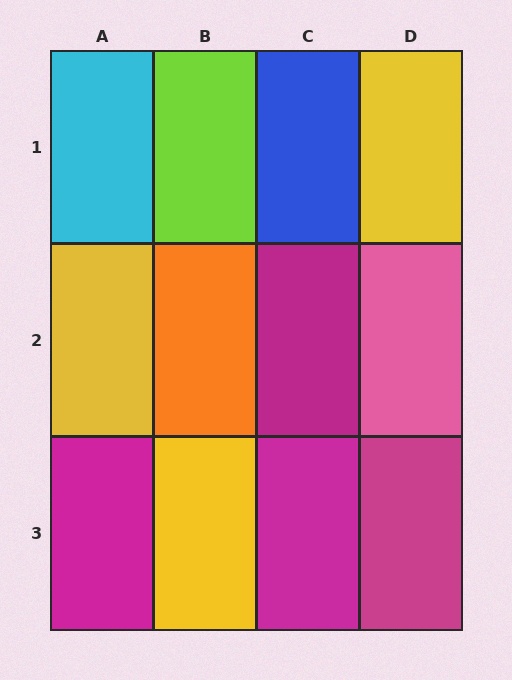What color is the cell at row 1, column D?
Yellow.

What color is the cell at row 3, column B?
Yellow.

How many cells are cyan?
1 cell is cyan.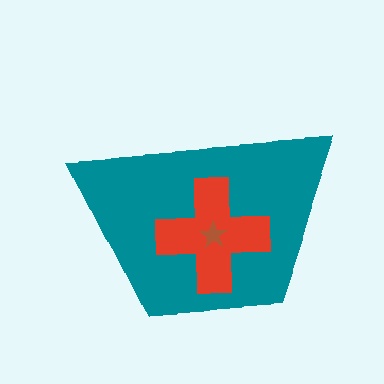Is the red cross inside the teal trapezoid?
Yes.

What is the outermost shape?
The teal trapezoid.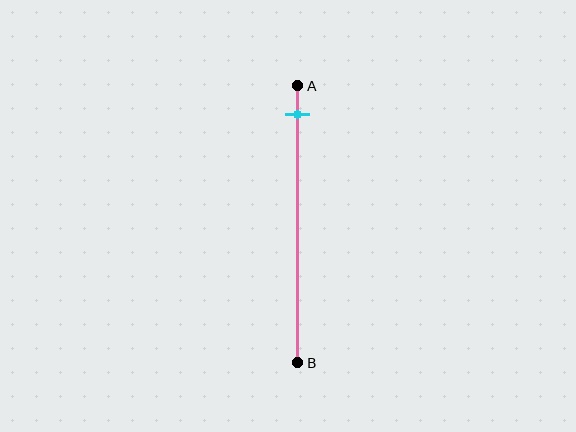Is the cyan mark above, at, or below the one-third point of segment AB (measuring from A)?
The cyan mark is above the one-third point of segment AB.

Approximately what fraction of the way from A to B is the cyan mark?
The cyan mark is approximately 10% of the way from A to B.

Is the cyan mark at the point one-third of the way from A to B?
No, the mark is at about 10% from A, not at the 33% one-third point.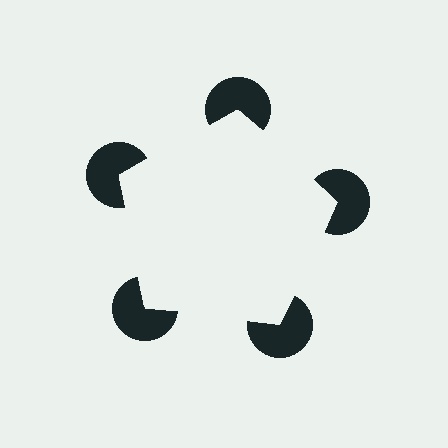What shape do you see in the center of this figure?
An illusory pentagon — its edges are inferred from the aligned wedge cuts in the pac-man discs, not physically drawn.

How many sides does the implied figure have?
5 sides.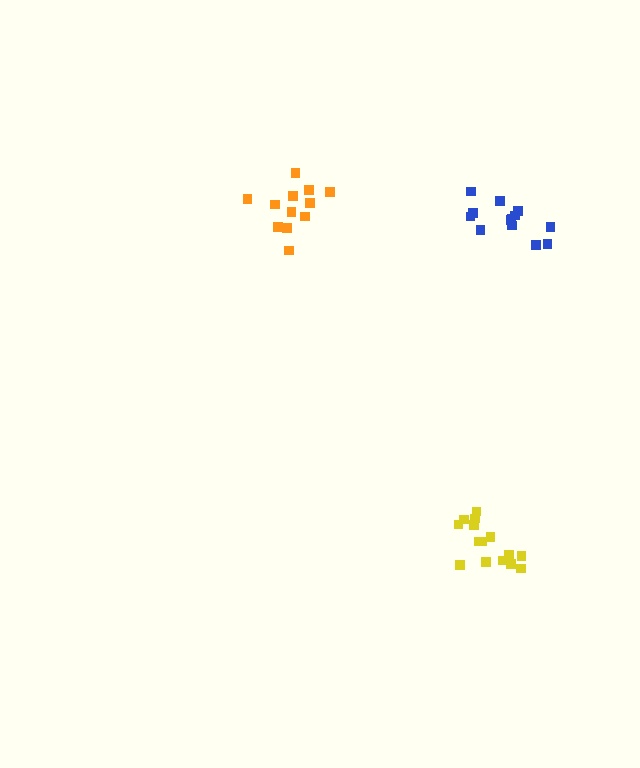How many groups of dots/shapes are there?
There are 3 groups.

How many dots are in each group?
Group 1: 13 dots, Group 2: 15 dots, Group 3: 12 dots (40 total).